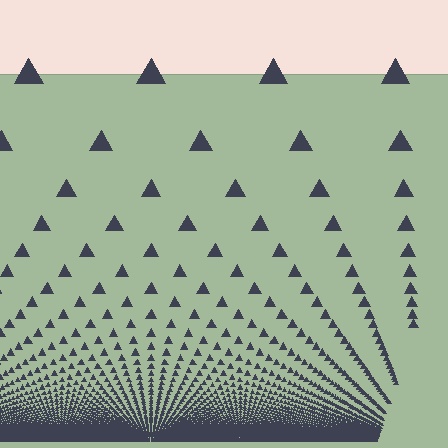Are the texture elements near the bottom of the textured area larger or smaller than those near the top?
Smaller. The gradient is inverted — elements near the bottom are smaller and denser.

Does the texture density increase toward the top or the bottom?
Density increases toward the bottom.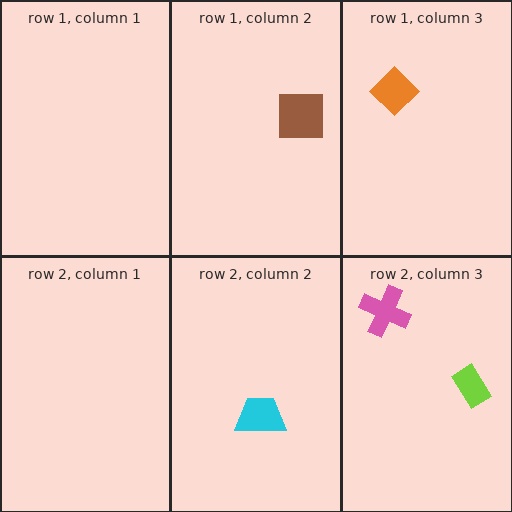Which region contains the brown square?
The row 1, column 2 region.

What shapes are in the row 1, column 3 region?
The orange diamond.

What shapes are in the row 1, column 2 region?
The brown square.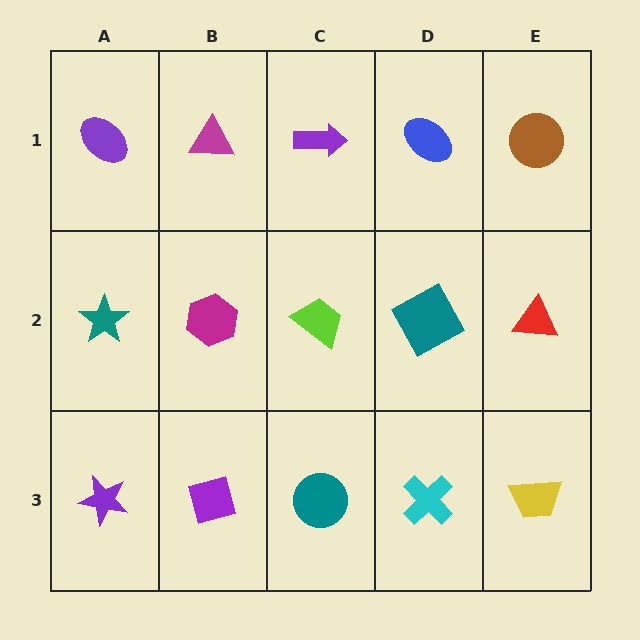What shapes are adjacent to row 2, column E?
A brown circle (row 1, column E), a yellow trapezoid (row 3, column E), a teal square (row 2, column D).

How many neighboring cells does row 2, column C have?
4.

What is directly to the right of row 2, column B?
A lime trapezoid.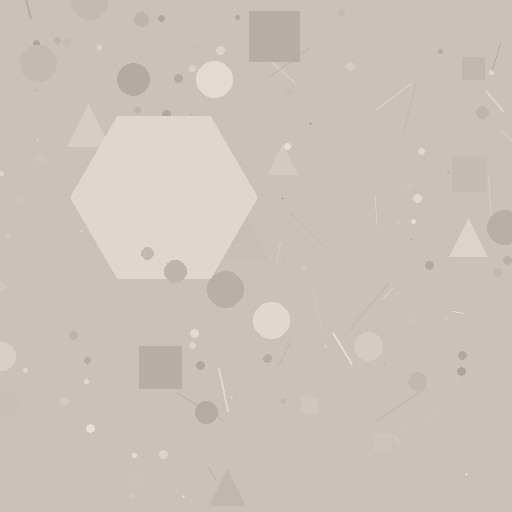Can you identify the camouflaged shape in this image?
The camouflaged shape is a hexagon.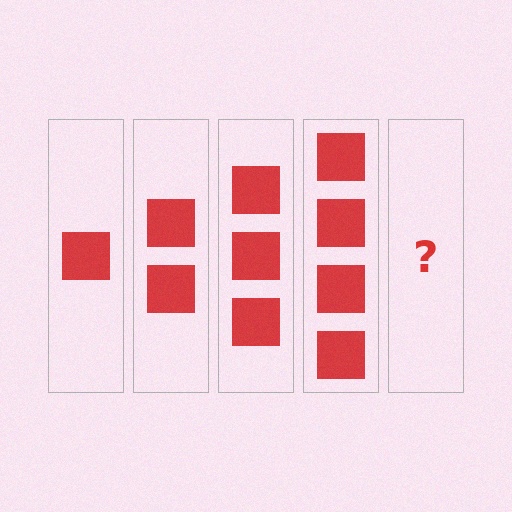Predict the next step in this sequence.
The next step is 5 squares.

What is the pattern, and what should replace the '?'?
The pattern is that each step adds one more square. The '?' should be 5 squares.